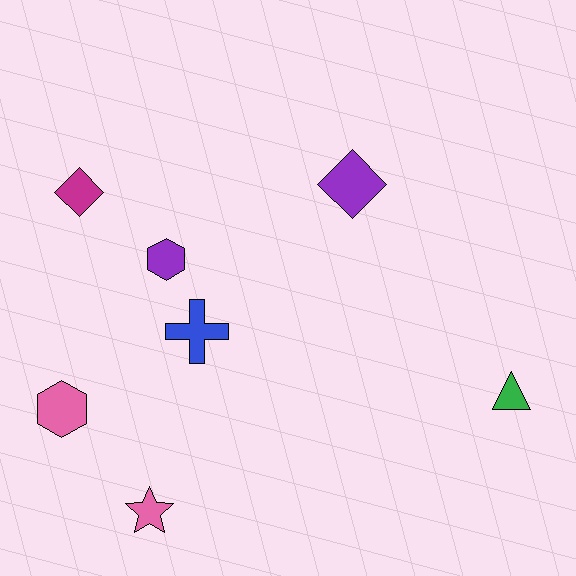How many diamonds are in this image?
There are 2 diamonds.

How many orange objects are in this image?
There are no orange objects.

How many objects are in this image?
There are 7 objects.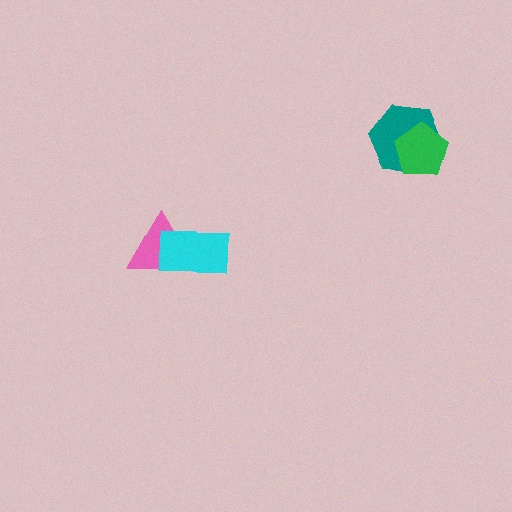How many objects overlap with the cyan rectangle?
1 object overlaps with the cyan rectangle.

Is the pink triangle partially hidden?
Yes, it is partially covered by another shape.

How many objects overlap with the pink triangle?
1 object overlaps with the pink triangle.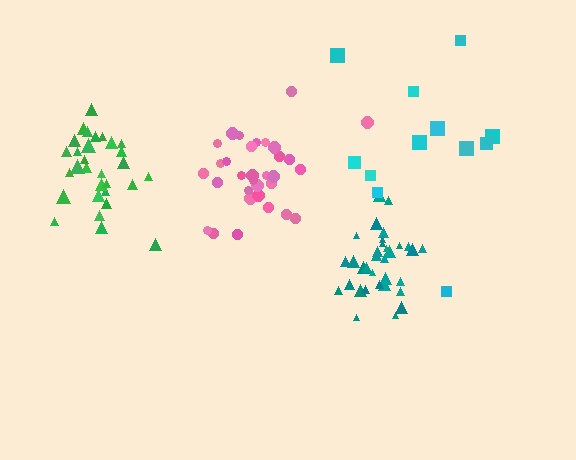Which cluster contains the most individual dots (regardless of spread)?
Teal (33).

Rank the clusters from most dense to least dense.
teal, green, pink, cyan.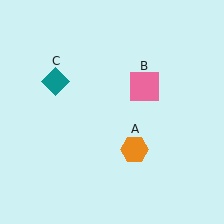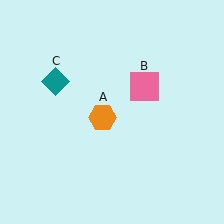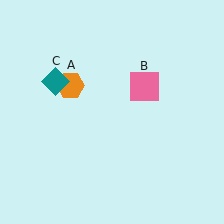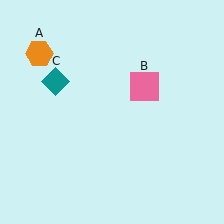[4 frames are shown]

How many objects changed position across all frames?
1 object changed position: orange hexagon (object A).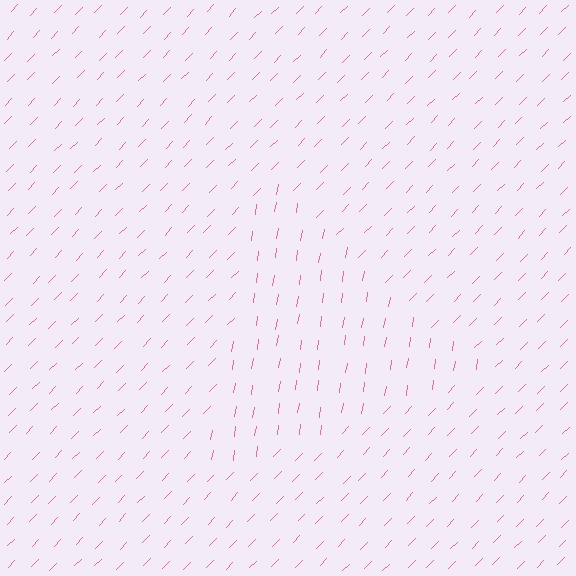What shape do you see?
I see a triangle.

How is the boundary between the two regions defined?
The boundary is defined purely by a change in line orientation (approximately 35 degrees difference). All lines are the same color and thickness.